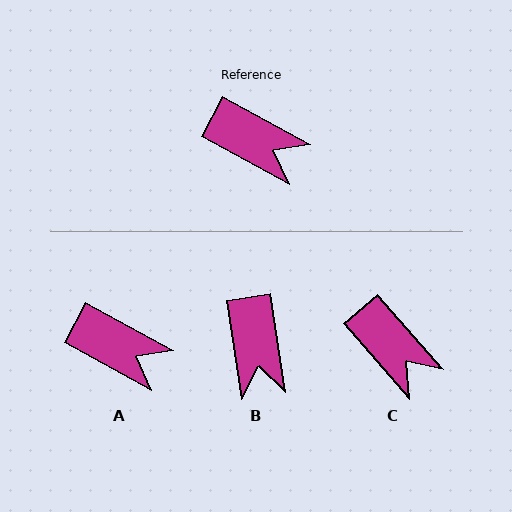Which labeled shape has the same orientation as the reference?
A.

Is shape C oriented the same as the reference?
No, it is off by about 20 degrees.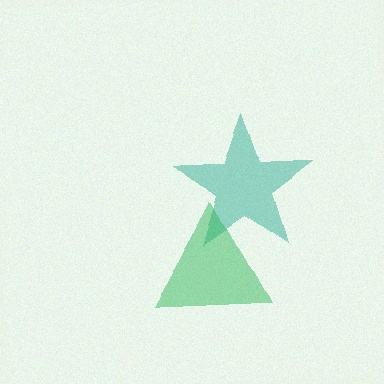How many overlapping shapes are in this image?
There are 2 overlapping shapes in the image.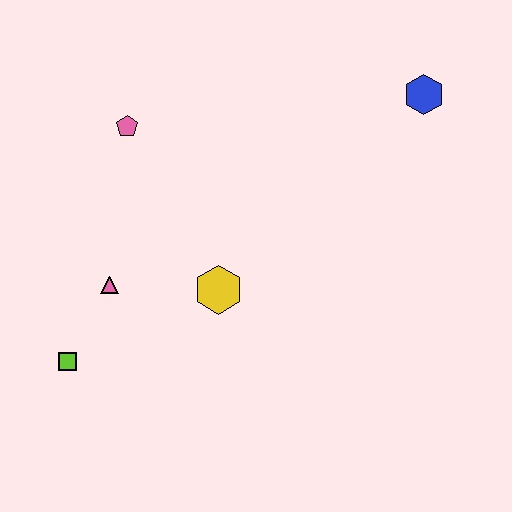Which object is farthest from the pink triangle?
The blue hexagon is farthest from the pink triangle.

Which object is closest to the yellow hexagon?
The pink triangle is closest to the yellow hexagon.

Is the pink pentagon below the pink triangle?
No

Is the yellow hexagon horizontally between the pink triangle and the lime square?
No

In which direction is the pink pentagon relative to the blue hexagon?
The pink pentagon is to the left of the blue hexagon.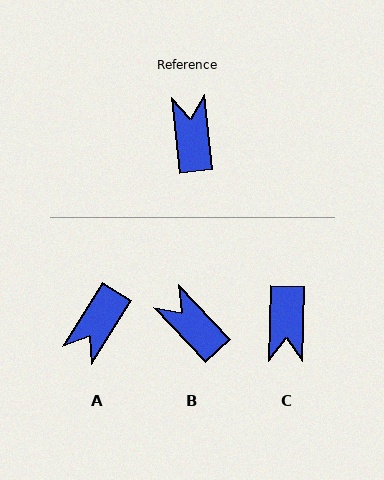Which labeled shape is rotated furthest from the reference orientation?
C, about 173 degrees away.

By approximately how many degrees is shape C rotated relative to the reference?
Approximately 173 degrees counter-clockwise.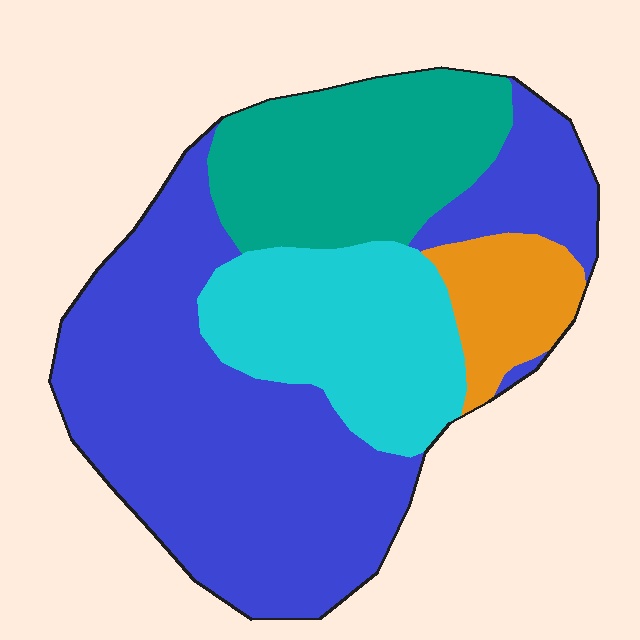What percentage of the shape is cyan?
Cyan takes up about one fifth (1/5) of the shape.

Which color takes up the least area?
Orange, at roughly 10%.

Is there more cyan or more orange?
Cyan.